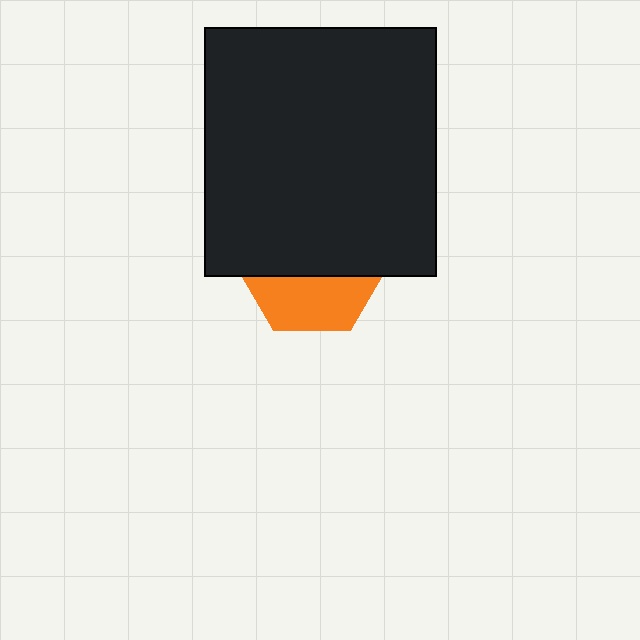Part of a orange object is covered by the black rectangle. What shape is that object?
It is a hexagon.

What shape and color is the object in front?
The object in front is a black rectangle.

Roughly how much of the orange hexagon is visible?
A small part of it is visible (roughly 37%).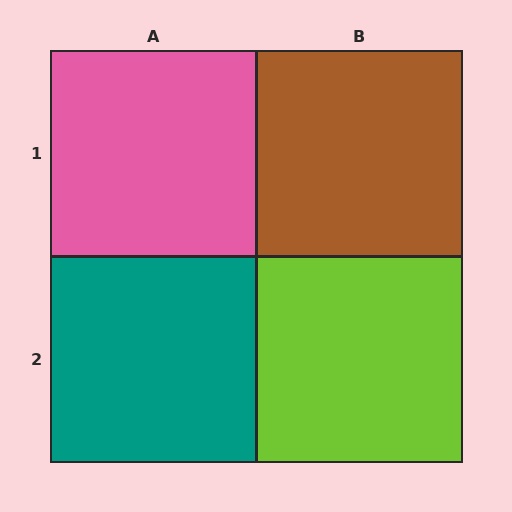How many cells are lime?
1 cell is lime.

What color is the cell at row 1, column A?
Pink.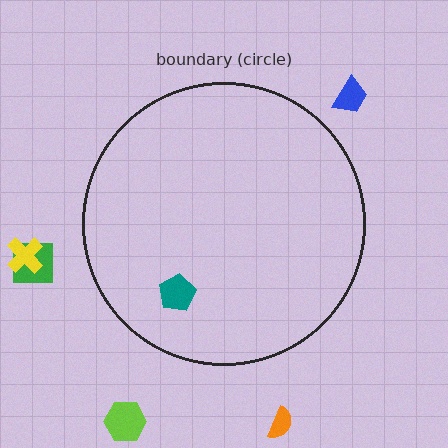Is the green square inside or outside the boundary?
Outside.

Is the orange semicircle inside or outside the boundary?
Outside.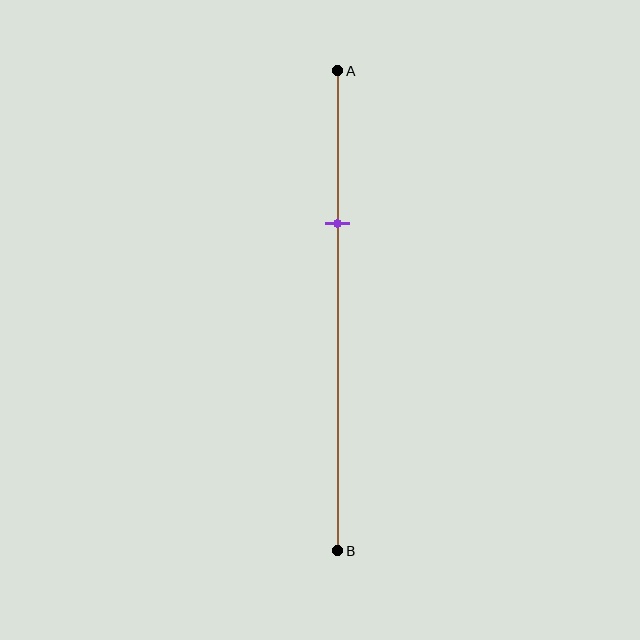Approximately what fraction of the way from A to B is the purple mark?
The purple mark is approximately 30% of the way from A to B.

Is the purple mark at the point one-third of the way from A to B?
Yes, the mark is approximately at the one-third point.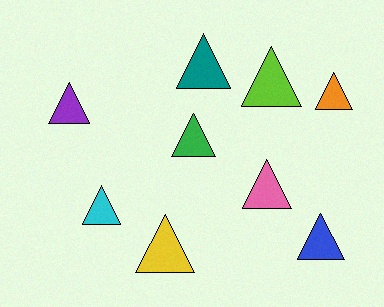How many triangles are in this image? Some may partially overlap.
There are 9 triangles.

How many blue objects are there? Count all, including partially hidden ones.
There is 1 blue object.